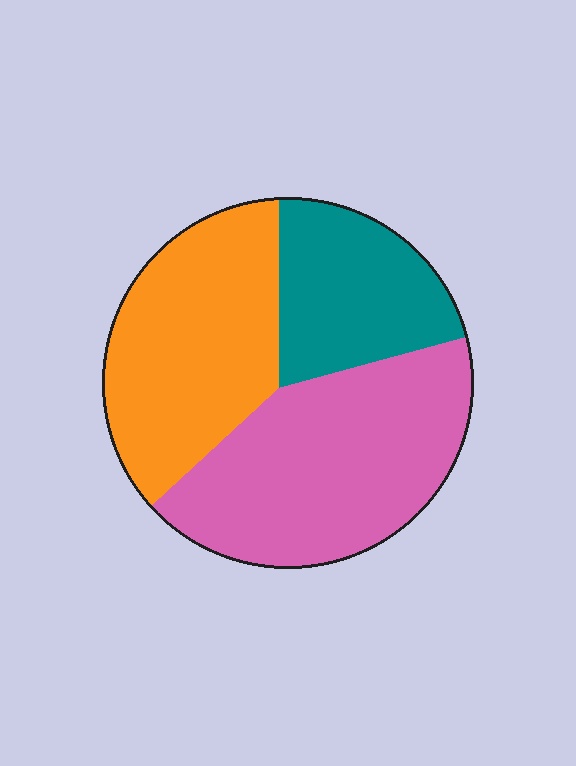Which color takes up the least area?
Teal, at roughly 25%.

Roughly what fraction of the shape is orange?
Orange takes up between a third and a half of the shape.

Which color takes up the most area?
Pink, at roughly 40%.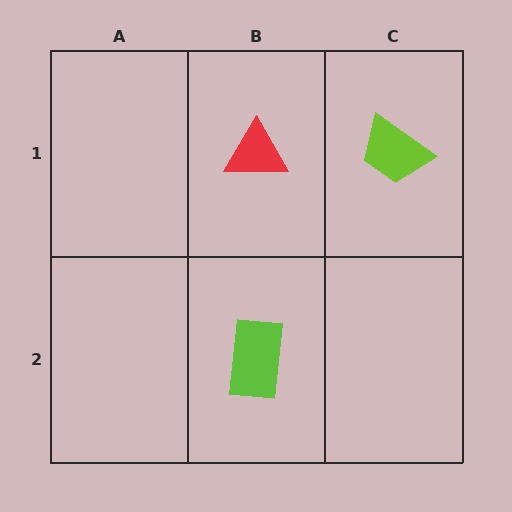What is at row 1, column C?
A lime trapezoid.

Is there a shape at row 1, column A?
No, that cell is empty.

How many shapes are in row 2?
1 shape.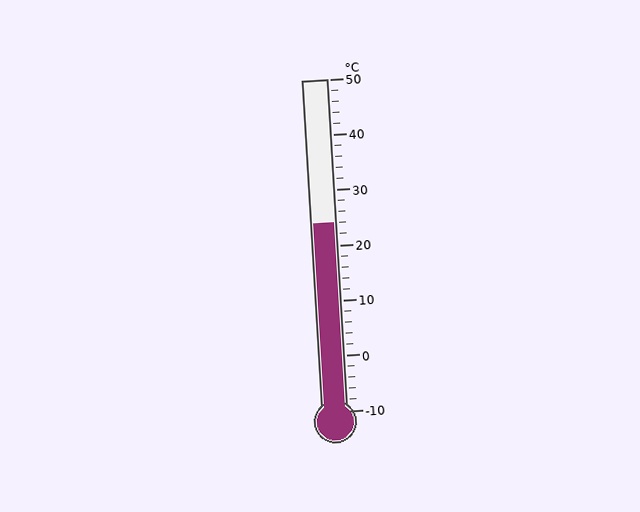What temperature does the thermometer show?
The thermometer shows approximately 24°C.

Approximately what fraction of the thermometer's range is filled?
The thermometer is filled to approximately 55% of its range.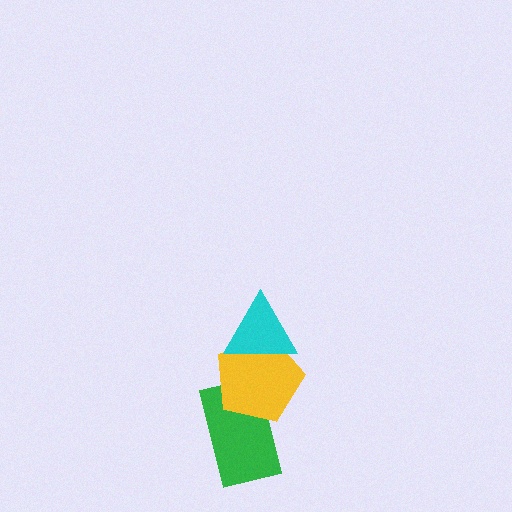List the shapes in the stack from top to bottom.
From top to bottom: the cyan triangle, the yellow pentagon, the green rectangle.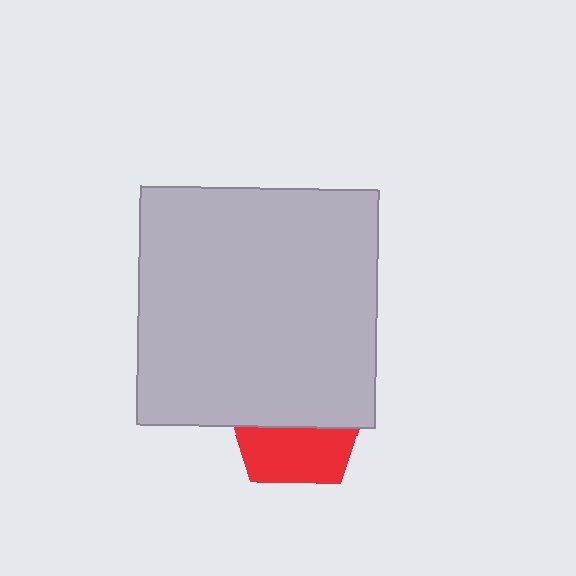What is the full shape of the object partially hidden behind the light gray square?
The partially hidden object is a red pentagon.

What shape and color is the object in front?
The object in front is a light gray square.